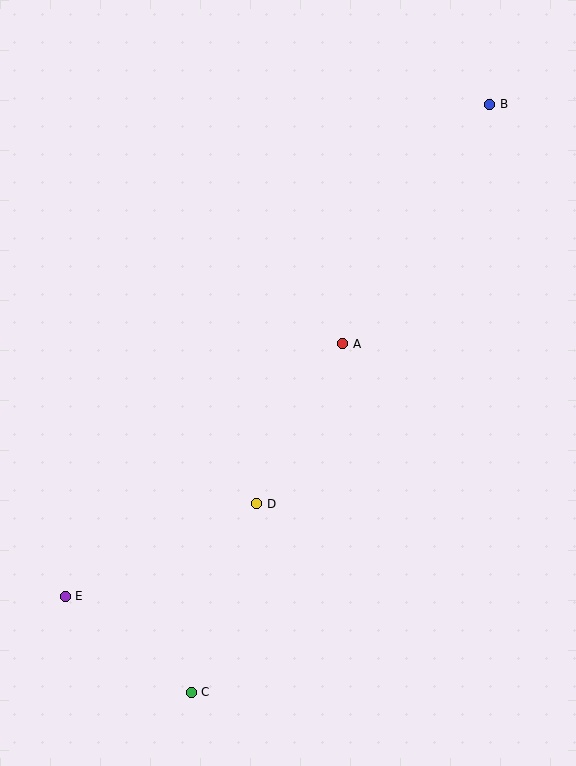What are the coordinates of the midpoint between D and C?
The midpoint between D and C is at (224, 598).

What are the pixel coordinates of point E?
Point E is at (65, 596).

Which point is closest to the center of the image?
Point A at (343, 344) is closest to the center.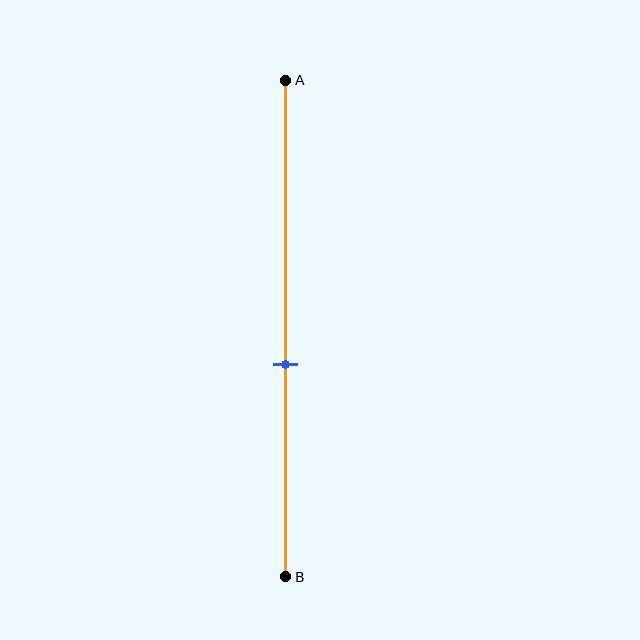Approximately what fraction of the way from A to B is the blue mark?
The blue mark is approximately 55% of the way from A to B.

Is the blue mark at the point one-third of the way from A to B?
No, the mark is at about 55% from A, not at the 33% one-third point.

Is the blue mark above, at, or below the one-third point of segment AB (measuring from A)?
The blue mark is below the one-third point of segment AB.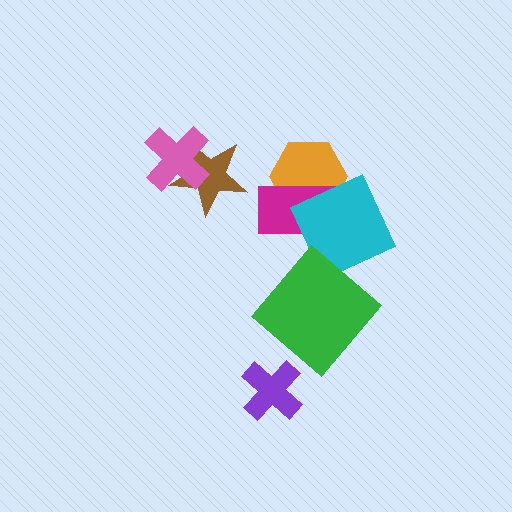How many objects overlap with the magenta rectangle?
2 objects overlap with the magenta rectangle.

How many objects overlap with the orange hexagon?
2 objects overlap with the orange hexagon.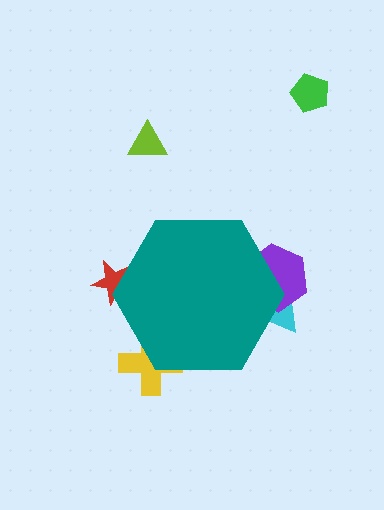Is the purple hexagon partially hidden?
Yes, the purple hexagon is partially hidden behind the teal hexagon.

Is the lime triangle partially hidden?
No, the lime triangle is fully visible.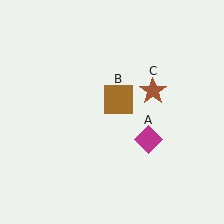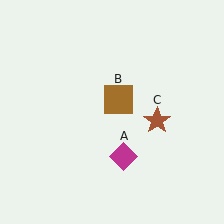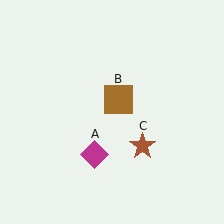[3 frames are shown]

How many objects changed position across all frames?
2 objects changed position: magenta diamond (object A), brown star (object C).